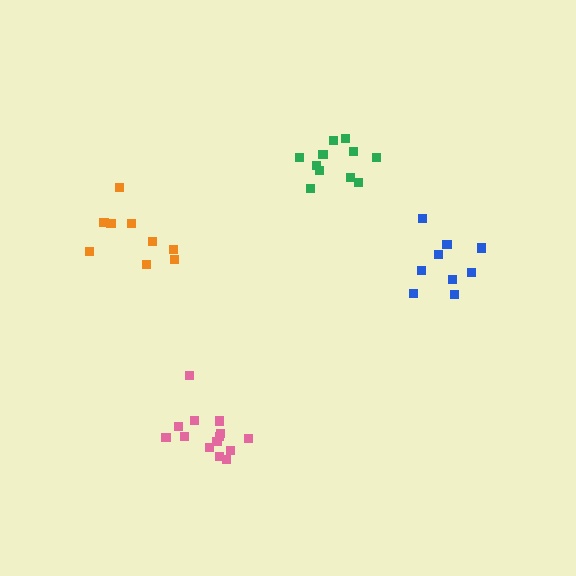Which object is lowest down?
The pink cluster is bottommost.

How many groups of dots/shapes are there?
There are 4 groups.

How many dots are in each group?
Group 1: 11 dots, Group 2: 14 dots, Group 3: 9 dots, Group 4: 9 dots (43 total).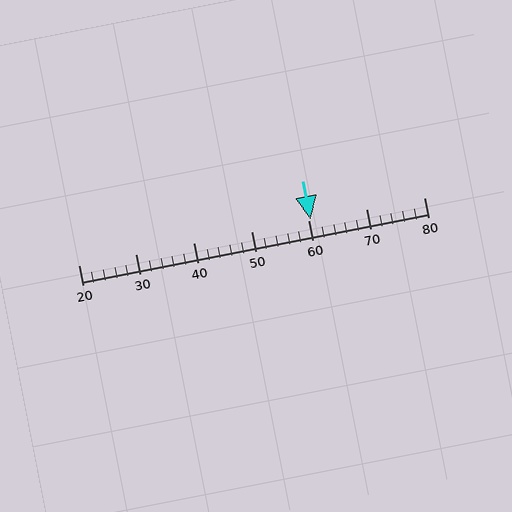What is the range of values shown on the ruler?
The ruler shows values from 20 to 80.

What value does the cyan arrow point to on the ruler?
The cyan arrow points to approximately 60.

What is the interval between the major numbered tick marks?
The major tick marks are spaced 10 units apart.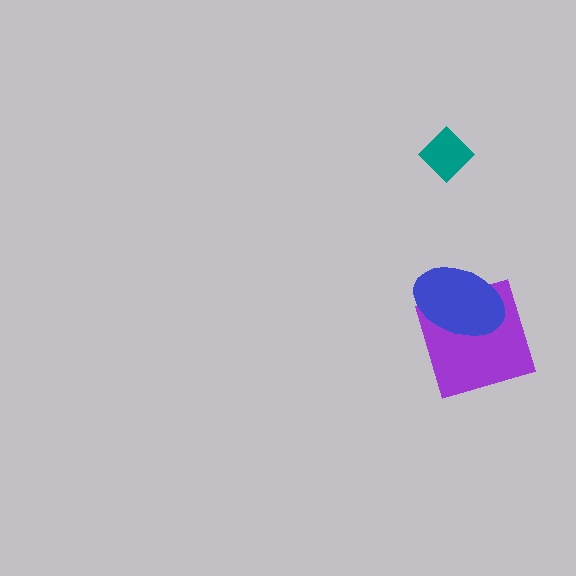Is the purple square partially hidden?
Yes, it is partially covered by another shape.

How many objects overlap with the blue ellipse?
1 object overlaps with the blue ellipse.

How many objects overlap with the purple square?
1 object overlaps with the purple square.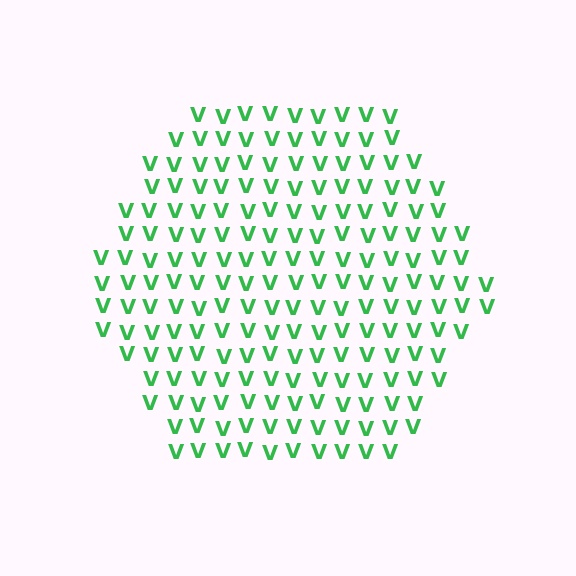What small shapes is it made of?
It is made of small letter V's.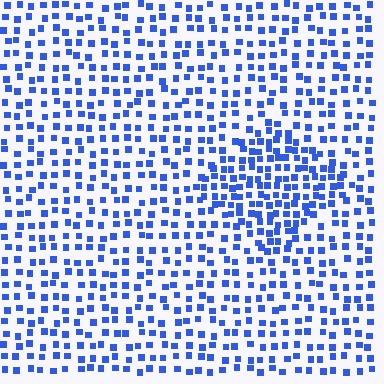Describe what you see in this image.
The image contains small blue elements arranged at two different densities. A diamond-shaped region is visible where the elements are more densely packed than the surrounding area.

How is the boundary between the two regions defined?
The boundary is defined by a change in element density (approximately 1.8x ratio). All elements are the same color, size, and shape.